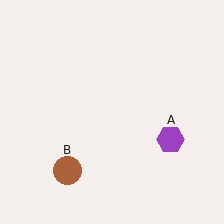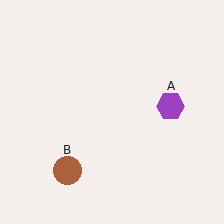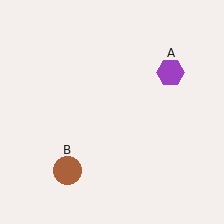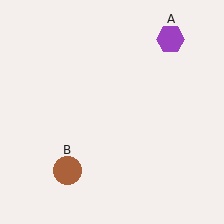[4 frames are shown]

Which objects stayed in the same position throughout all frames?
Brown circle (object B) remained stationary.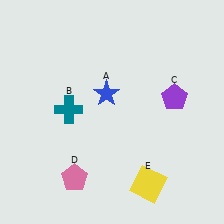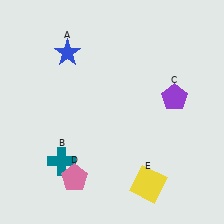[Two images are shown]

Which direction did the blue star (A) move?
The blue star (A) moved up.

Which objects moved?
The objects that moved are: the blue star (A), the teal cross (B).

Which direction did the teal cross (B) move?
The teal cross (B) moved down.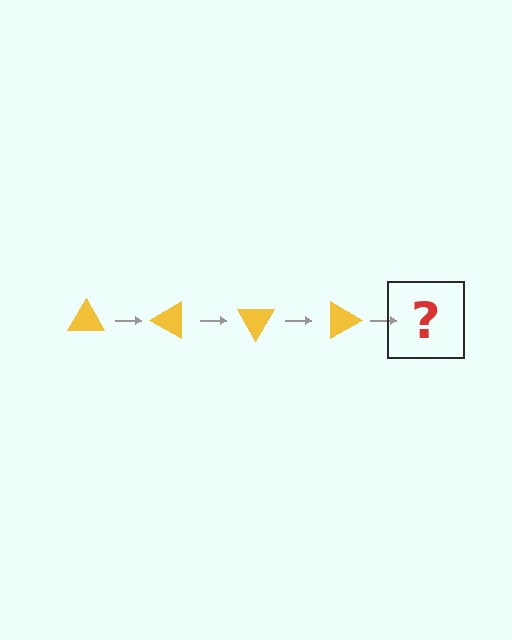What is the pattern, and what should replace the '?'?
The pattern is that the triangle rotates 30 degrees each step. The '?' should be a yellow triangle rotated 120 degrees.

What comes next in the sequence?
The next element should be a yellow triangle rotated 120 degrees.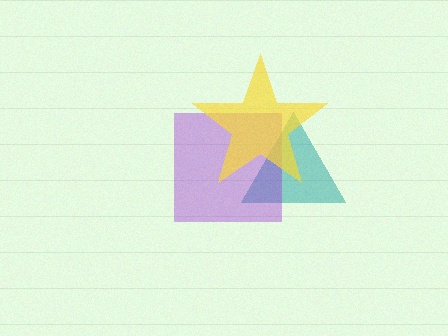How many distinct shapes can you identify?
There are 3 distinct shapes: a teal triangle, a purple square, a yellow star.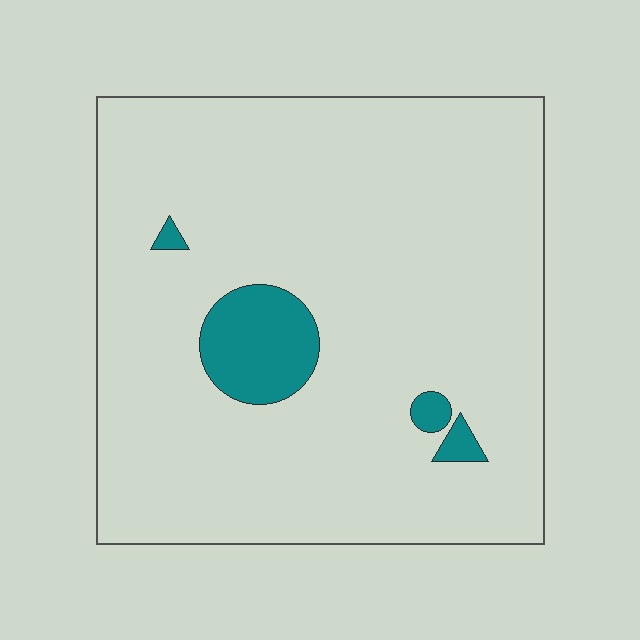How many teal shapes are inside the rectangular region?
4.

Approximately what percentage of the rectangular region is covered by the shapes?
Approximately 5%.